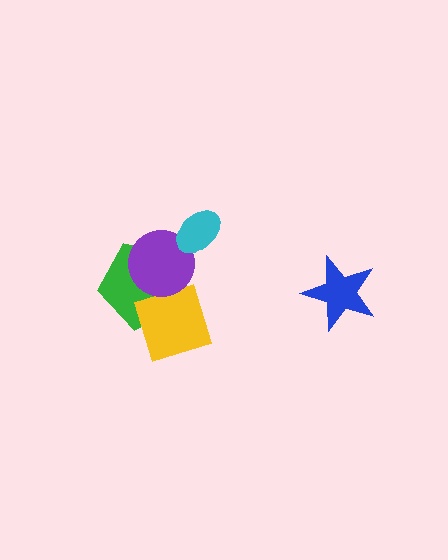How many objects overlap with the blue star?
0 objects overlap with the blue star.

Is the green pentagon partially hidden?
Yes, it is partially covered by another shape.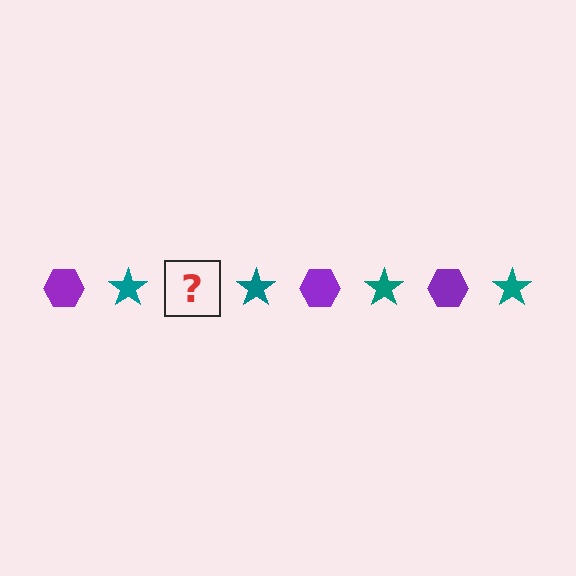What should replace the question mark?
The question mark should be replaced with a purple hexagon.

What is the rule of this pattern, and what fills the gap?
The rule is that the pattern alternates between purple hexagon and teal star. The gap should be filled with a purple hexagon.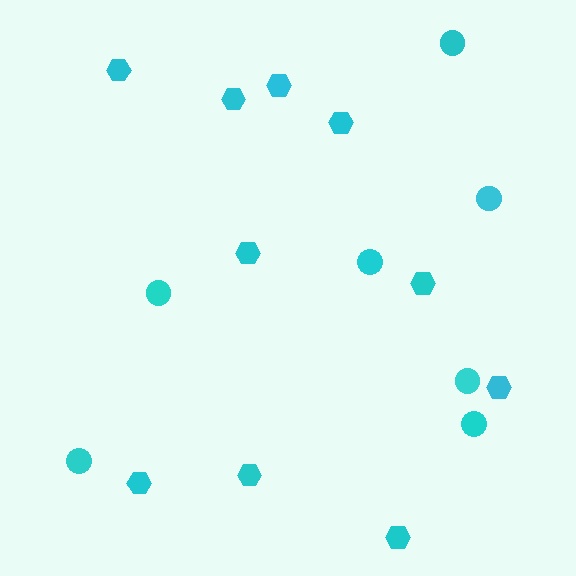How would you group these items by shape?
There are 2 groups: one group of hexagons (10) and one group of circles (7).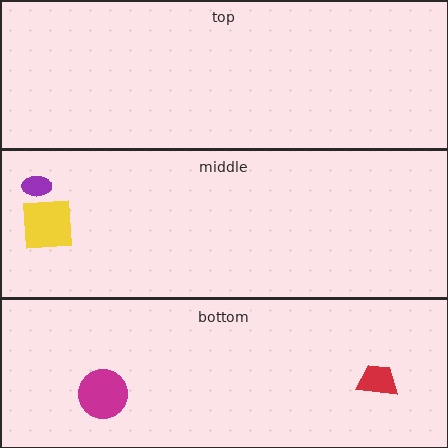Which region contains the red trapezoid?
The bottom region.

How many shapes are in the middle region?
2.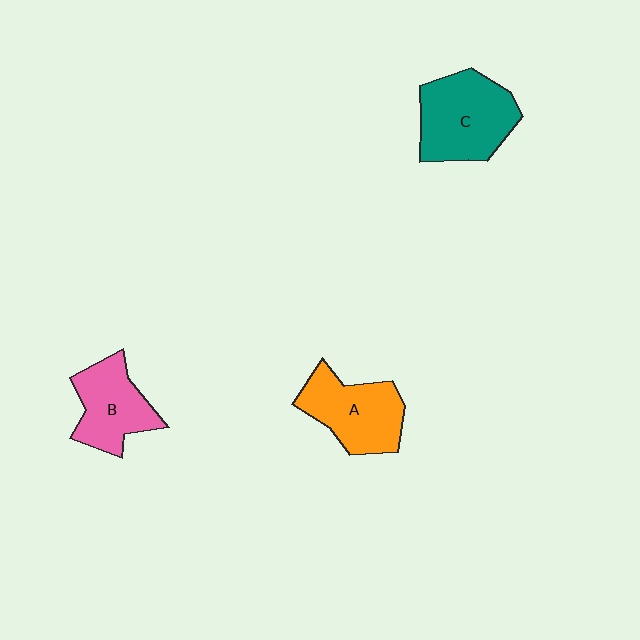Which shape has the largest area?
Shape C (teal).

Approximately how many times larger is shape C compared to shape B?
Approximately 1.3 times.